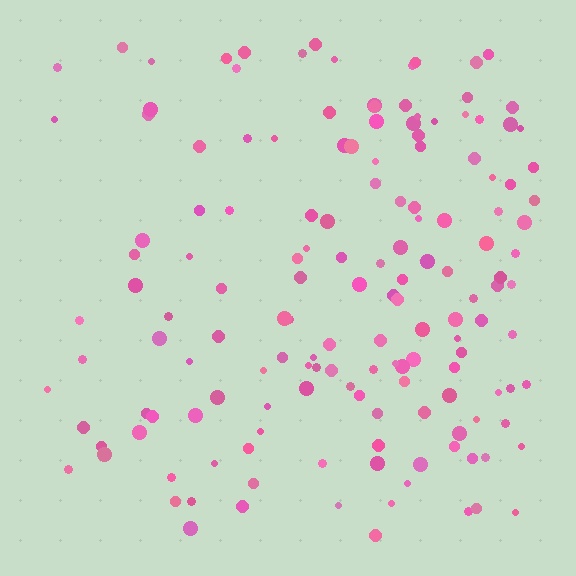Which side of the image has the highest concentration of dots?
The right.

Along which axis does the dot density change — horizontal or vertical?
Horizontal.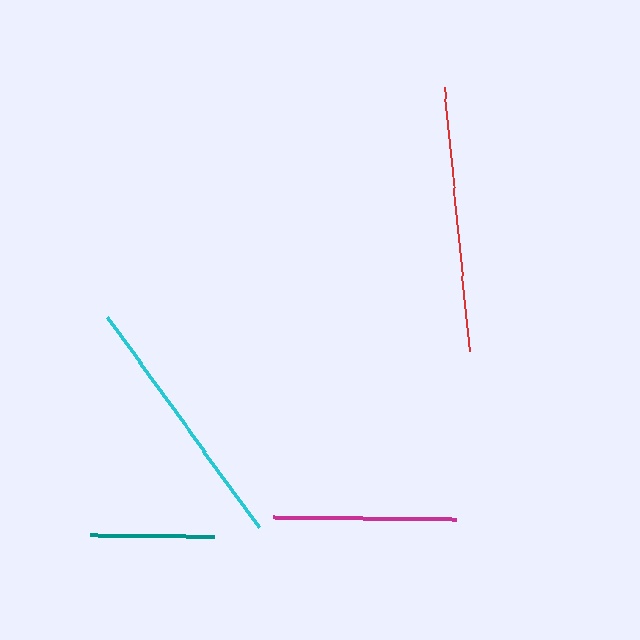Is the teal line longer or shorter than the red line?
The red line is longer than the teal line.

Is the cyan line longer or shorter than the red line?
The red line is longer than the cyan line.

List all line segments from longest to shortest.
From longest to shortest: red, cyan, magenta, teal.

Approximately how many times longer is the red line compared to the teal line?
The red line is approximately 2.1 times the length of the teal line.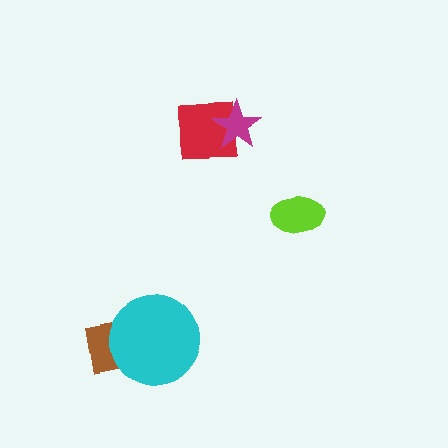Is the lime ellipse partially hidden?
No, no other shape covers it.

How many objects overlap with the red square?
1 object overlaps with the red square.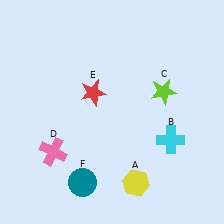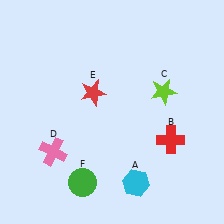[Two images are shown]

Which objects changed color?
A changed from yellow to cyan. B changed from cyan to red. F changed from teal to green.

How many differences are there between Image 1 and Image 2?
There are 3 differences between the two images.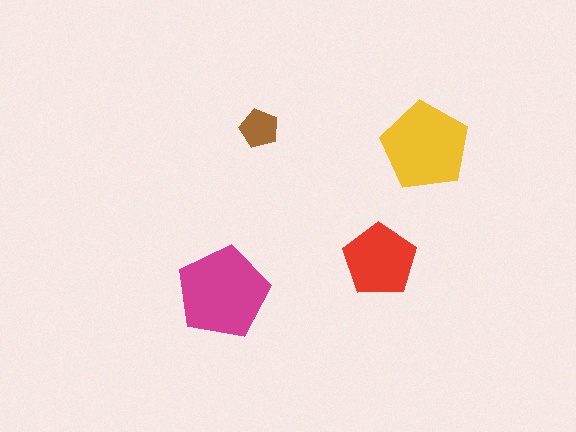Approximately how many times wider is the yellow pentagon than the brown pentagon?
About 2.5 times wider.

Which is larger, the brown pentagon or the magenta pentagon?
The magenta one.